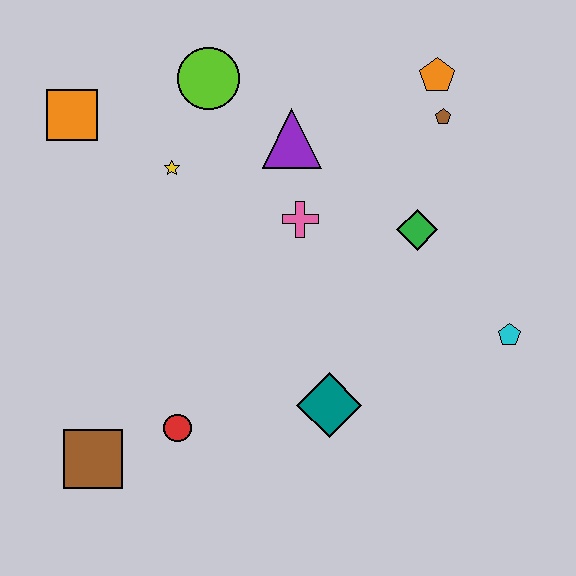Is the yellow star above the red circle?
Yes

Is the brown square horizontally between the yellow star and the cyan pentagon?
No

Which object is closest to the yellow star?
The lime circle is closest to the yellow star.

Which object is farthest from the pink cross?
The brown square is farthest from the pink cross.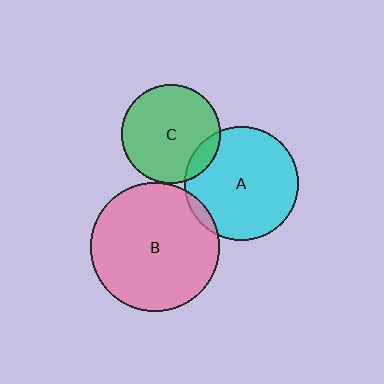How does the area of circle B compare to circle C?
Approximately 1.7 times.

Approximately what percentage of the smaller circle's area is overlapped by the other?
Approximately 5%.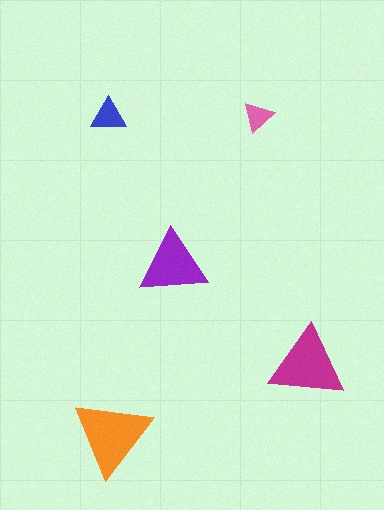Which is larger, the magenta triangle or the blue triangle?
The magenta one.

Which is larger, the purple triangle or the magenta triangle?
The magenta one.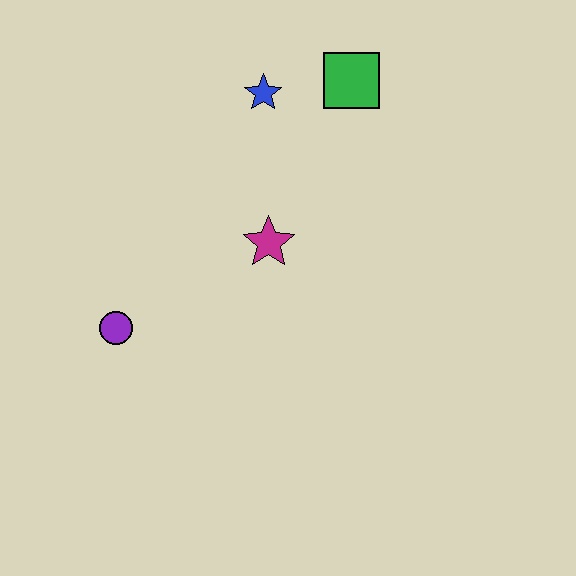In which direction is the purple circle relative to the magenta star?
The purple circle is to the left of the magenta star.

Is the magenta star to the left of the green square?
Yes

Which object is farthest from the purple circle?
The green square is farthest from the purple circle.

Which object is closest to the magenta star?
The blue star is closest to the magenta star.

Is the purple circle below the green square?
Yes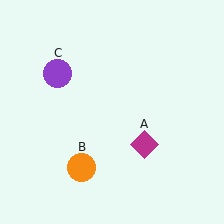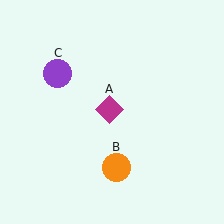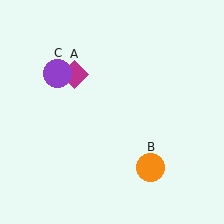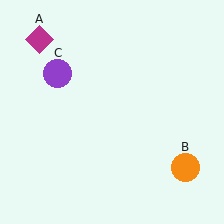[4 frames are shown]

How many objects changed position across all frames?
2 objects changed position: magenta diamond (object A), orange circle (object B).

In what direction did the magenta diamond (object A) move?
The magenta diamond (object A) moved up and to the left.